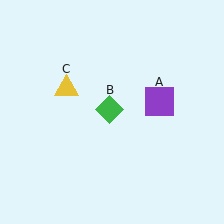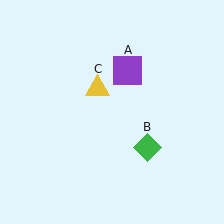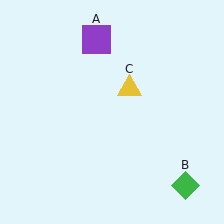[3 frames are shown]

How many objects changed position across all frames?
3 objects changed position: purple square (object A), green diamond (object B), yellow triangle (object C).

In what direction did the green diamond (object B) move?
The green diamond (object B) moved down and to the right.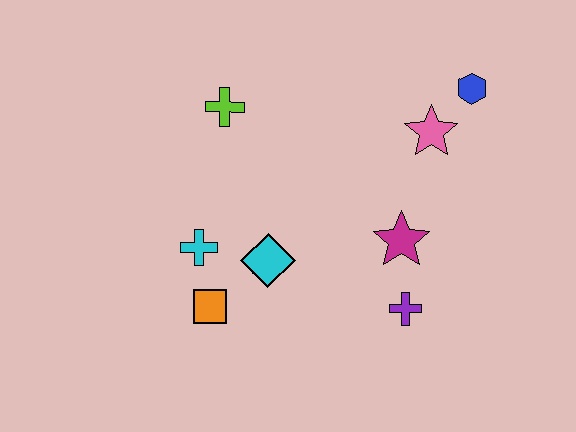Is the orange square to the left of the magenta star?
Yes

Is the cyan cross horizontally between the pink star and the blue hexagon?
No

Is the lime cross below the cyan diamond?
No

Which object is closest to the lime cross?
The cyan cross is closest to the lime cross.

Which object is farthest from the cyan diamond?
The blue hexagon is farthest from the cyan diamond.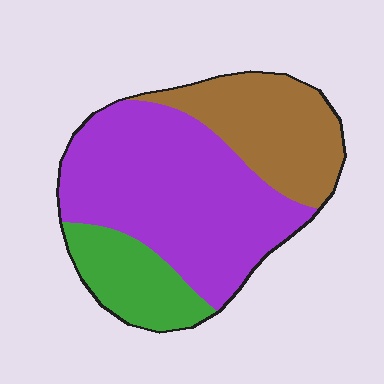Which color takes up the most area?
Purple, at roughly 55%.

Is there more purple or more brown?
Purple.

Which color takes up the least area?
Green, at roughly 15%.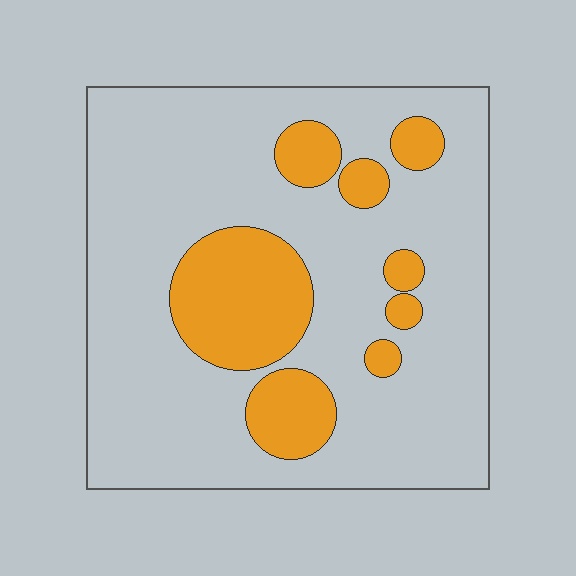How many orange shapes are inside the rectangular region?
8.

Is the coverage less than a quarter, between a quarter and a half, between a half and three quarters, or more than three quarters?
Less than a quarter.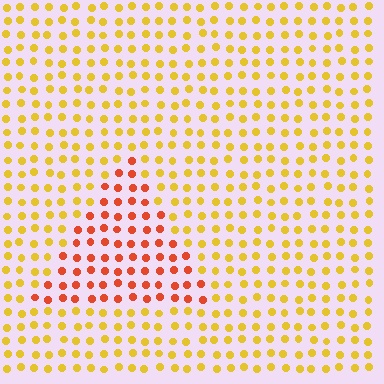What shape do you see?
I see a triangle.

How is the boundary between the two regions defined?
The boundary is defined purely by a slight shift in hue (about 41 degrees). Spacing, size, and orientation are identical on both sides.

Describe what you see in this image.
The image is filled with small yellow elements in a uniform arrangement. A triangle-shaped region is visible where the elements are tinted to a slightly different hue, forming a subtle color boundary.